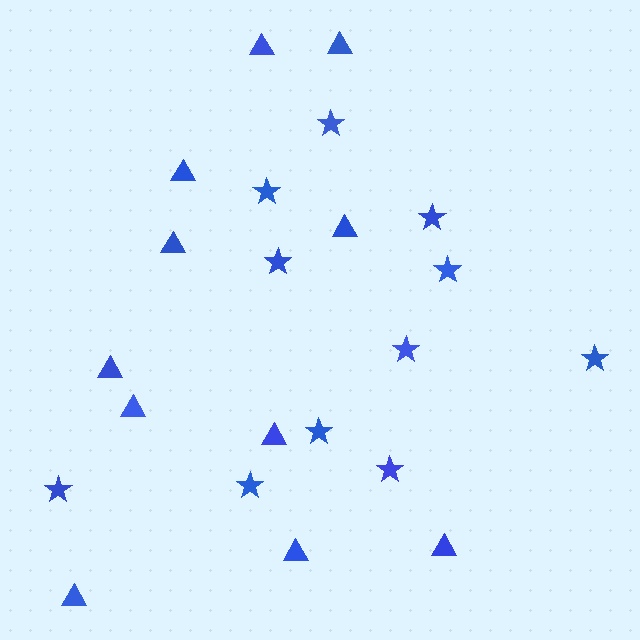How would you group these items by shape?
There are 2 groups: one group of stars (11) and one group of triangles (11).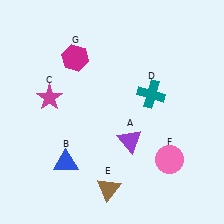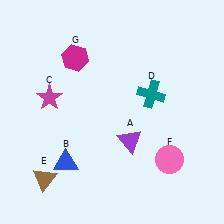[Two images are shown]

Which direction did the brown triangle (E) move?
The brown triangle (E) moved left.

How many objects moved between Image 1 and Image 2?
1 object moved between the two images.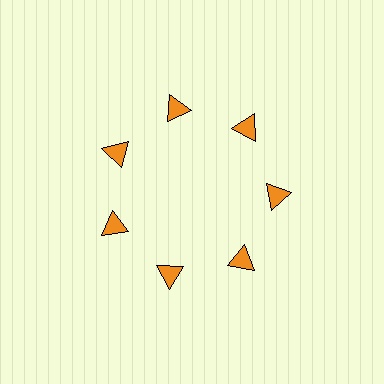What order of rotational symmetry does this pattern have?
This pattern has 7-fold rotational symmetry.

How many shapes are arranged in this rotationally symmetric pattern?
There are 7 shapes, arranged in 7 groups of 1.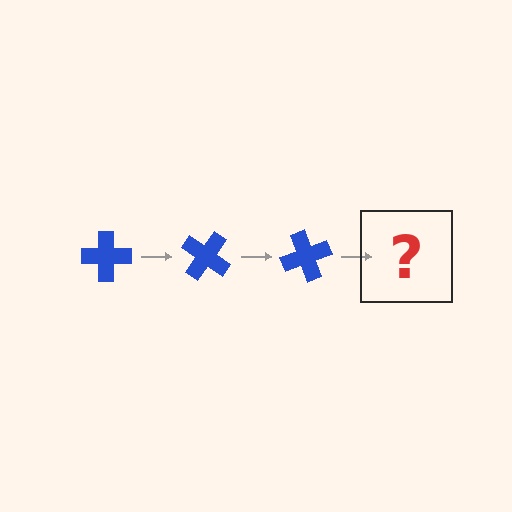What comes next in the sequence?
The next element should be a blue cross rotated 105 degrees.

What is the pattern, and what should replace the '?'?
The pattern is that the cross rotates 35 degrees each step. The '?' should be a blue cross rotated 105 degrees.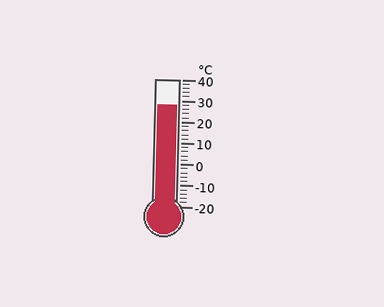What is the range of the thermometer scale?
The thermometer scale ranges from -20°C to 40°C.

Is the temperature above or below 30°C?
The temperature is below 30°C.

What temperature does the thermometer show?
The thermometer shows approximately 28°C.